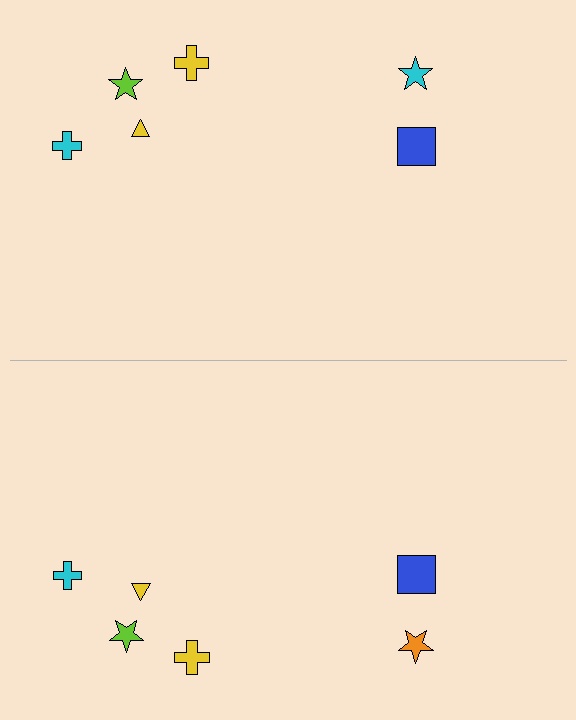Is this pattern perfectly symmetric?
No, the pattern is not perfectly symmetric. The orange star on the bottom side breaks the symmetry — its mirror counterpart is cyan.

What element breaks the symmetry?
The orange star on the bottom side breaks the symmetry — its mirror counterpart is cyan.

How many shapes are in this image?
There are 12 shapes in this image.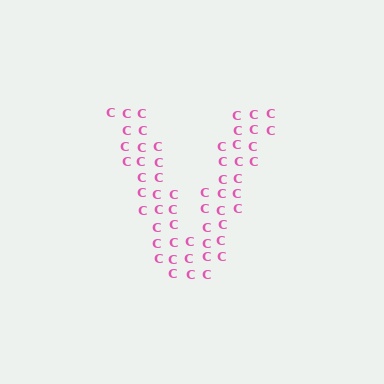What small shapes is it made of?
It is made of small letter C's.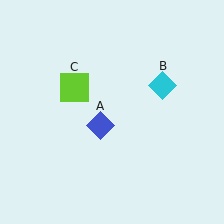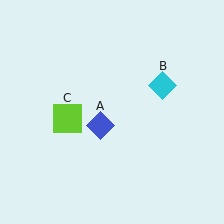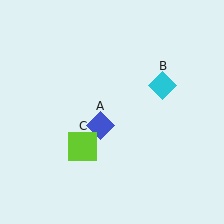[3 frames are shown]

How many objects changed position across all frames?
1 object changed position: lime square (object C).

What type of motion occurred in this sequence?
The lime square (object C) rotated counterclockwise around the center of the scene.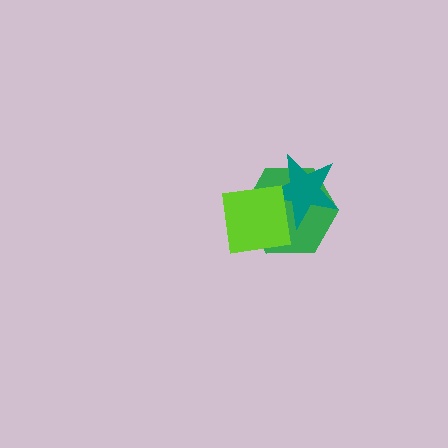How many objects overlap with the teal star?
2 objects overlap with the teal star.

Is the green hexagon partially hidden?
Yes, it is partially covered by another shape.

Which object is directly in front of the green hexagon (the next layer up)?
The teal star is directly in front of the green hexagon.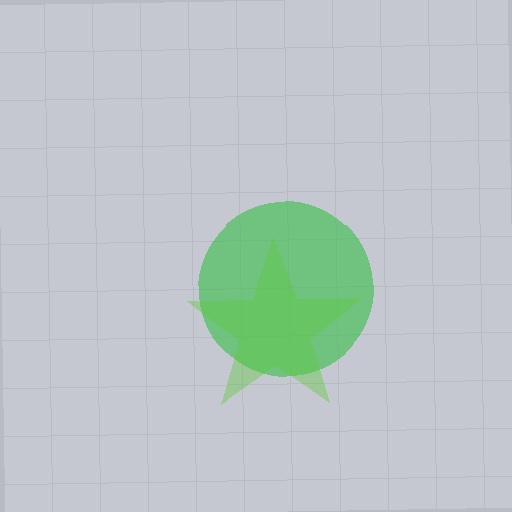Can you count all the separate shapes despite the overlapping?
Yes, there are 2 separate shapes.